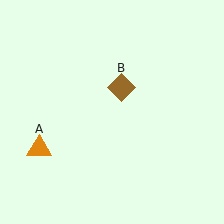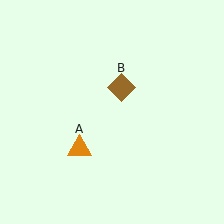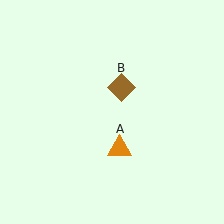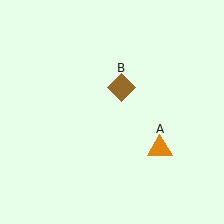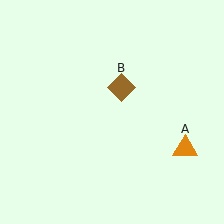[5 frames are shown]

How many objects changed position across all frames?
1 object changed position: orange triangle (object A).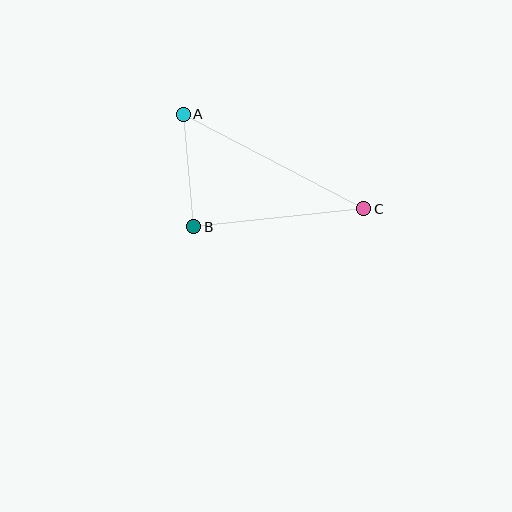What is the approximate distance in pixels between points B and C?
The distance between B and C is approximately 171 pixels.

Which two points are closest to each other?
Points A and B are closest to each other.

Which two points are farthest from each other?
Points A and C are farthest from each other.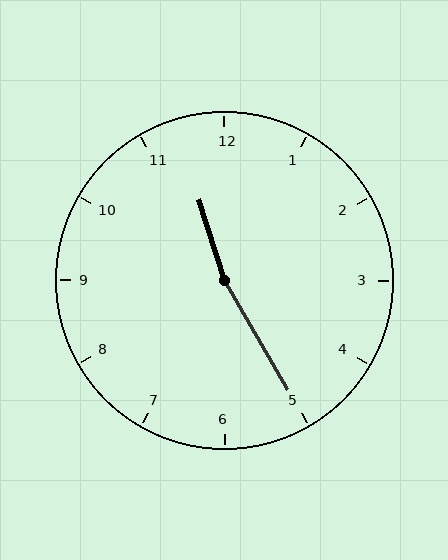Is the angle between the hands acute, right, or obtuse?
It is obtuse.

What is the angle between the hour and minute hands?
Approximately 168 degrees.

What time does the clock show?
11:25.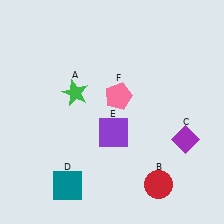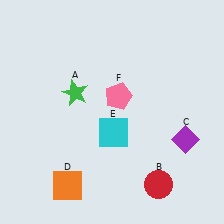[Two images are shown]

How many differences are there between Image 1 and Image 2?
There are 2 differences between the two images.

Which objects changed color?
D changed from teal to orange. E changed from purple to cyan.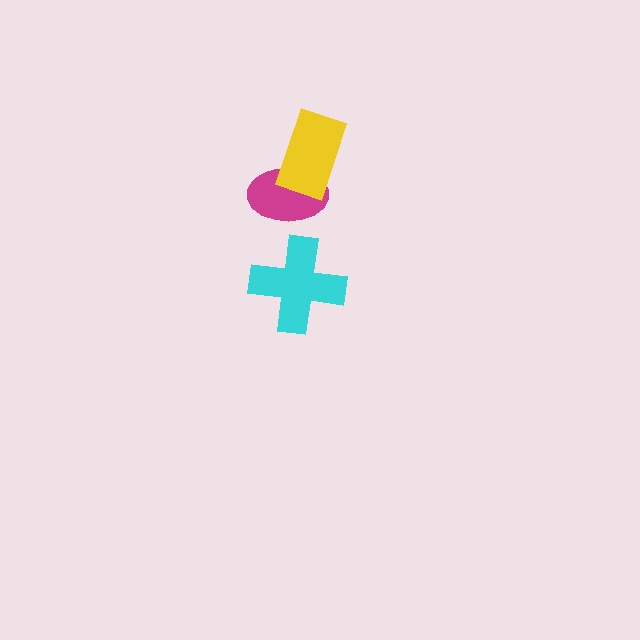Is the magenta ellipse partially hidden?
Yes, it is partially covered by another shape.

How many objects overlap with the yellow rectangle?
1 object overlaps with the yellow rectangle.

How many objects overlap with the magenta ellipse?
1 object overlaps with the magenta ellipse.